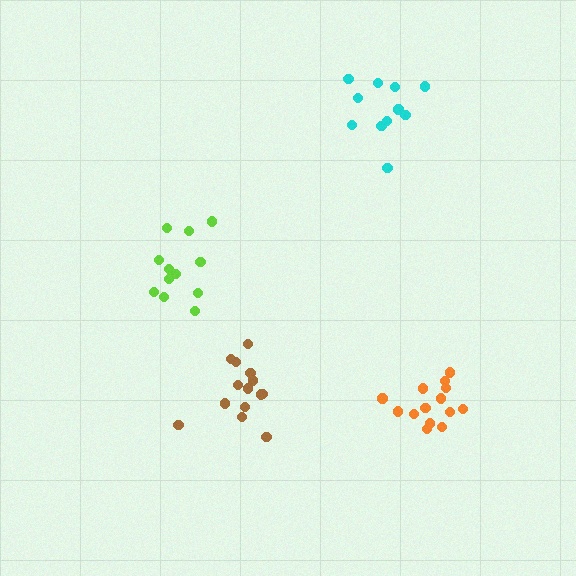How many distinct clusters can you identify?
There are 4 distinct clusters.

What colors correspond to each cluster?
The clusters are colored: lime, cyan, brown, orange.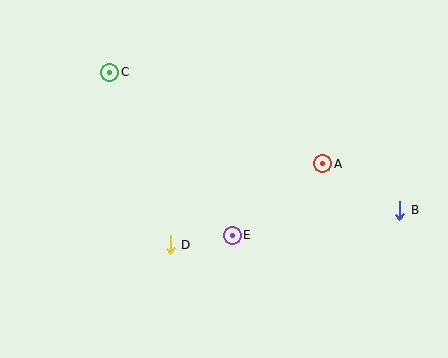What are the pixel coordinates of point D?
Point D is at (170, 245).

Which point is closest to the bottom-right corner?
Point B is closest to the bottom-right corner.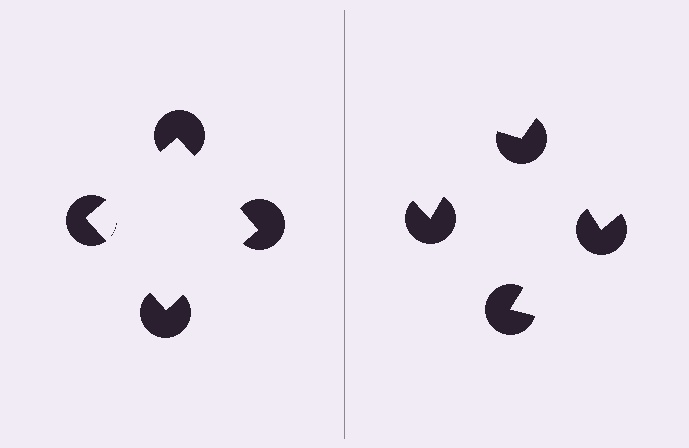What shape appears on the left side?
An illusory square.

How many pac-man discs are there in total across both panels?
8 — 4 on each side.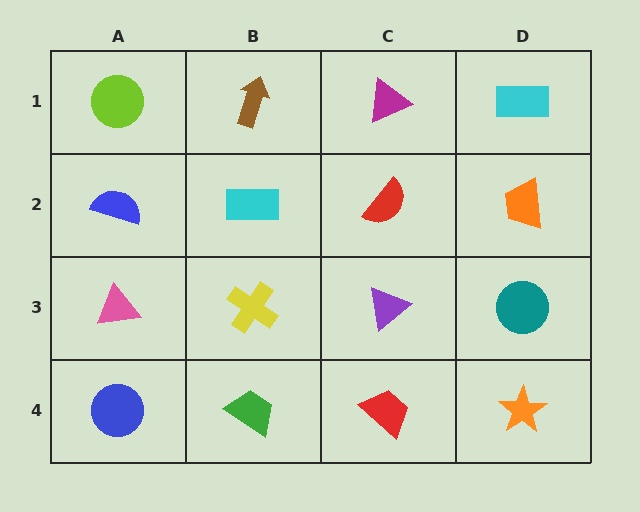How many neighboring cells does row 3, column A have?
3.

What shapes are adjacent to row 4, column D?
A teal circle (row 3, column D), a red trapezoid (row 4, column C).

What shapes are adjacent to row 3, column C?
A red semicircle (row 2, column C), a red trapezoid (row 4, column C), a yellow cross (row 3, column B), a teal circle (row 3, column D).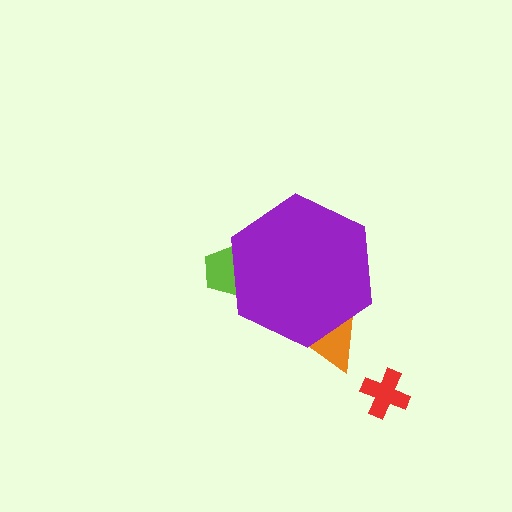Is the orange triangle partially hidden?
Yes, the orange triangle is partially hidden behind the purple hexagon.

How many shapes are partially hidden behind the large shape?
2 shapes are partially hidden.